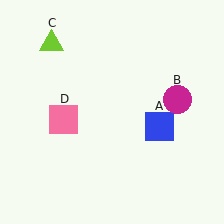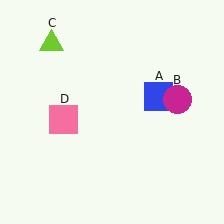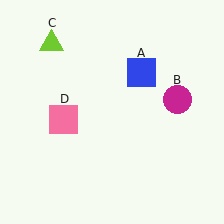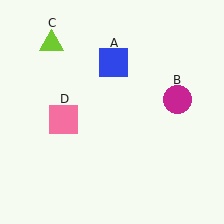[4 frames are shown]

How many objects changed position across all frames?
1 object changed position: blue square (object A).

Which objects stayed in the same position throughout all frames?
Magenta circle (object B) and lime triangle (object C) and pink square (object D) remained stationary.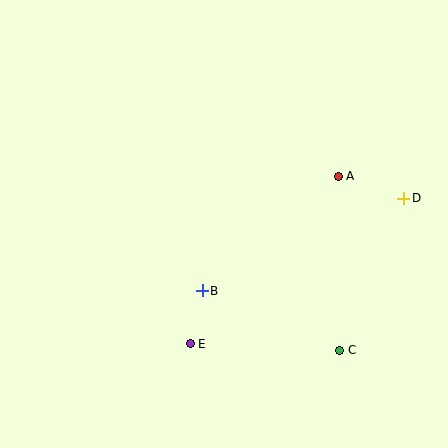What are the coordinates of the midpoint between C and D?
The midpoint between C and D is at (372, 274).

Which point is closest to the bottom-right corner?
Point C is closest to the bottom-right corner.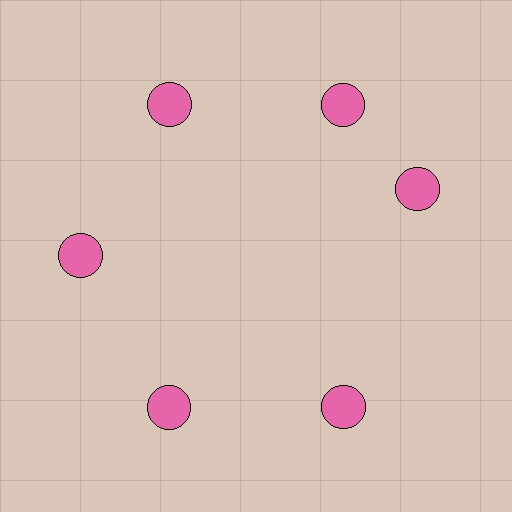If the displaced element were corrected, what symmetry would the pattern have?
It would have 6-fold rotational symmetry — the pattern would map onto itself every 60 degrees.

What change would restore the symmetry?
The symmetry would be restored by rotating it back into even spacing with its neighbors so that all 6 circles sit at equal angles and equal distance from the center.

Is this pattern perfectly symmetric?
No. The 6 pink circles are arranged in a ring, but one element near the 3 o'clock position is rotated out of alignment along the ring, breaking the 6-fold rotational symmetry.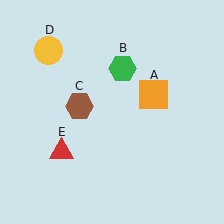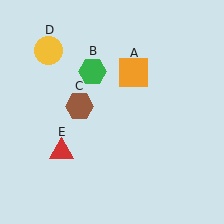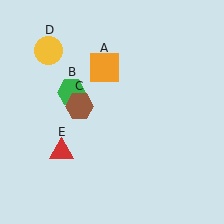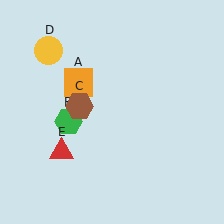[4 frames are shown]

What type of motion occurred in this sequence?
The orange square (object A), green hexagon (object B) rotated counterclockwise around the center of the scene.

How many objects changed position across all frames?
2 objects changed position: orange square (object A), green hexagon (object B).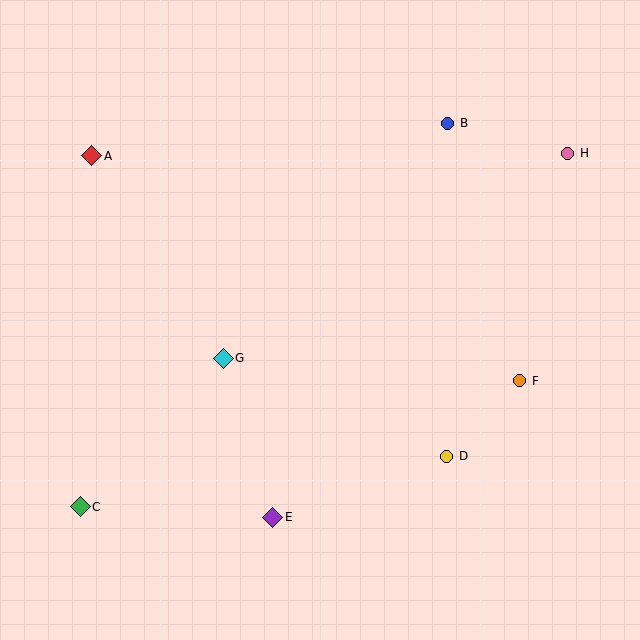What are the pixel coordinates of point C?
Point C is at (80, 507).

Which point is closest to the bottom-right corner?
Point D is closest to the bottom-right corner.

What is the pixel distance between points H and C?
The distance between H and C is 602 pixels.